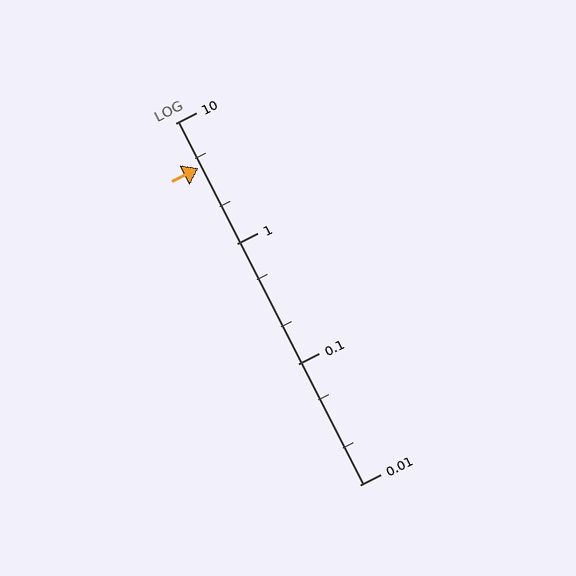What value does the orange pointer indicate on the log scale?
The pointer indicates approximately 4.2.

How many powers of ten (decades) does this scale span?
The scale spans 3 decades, from 0.01 to 10.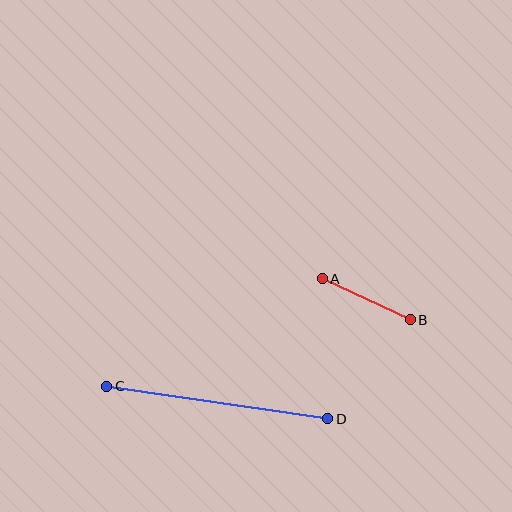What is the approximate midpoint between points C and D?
The midpoint is at approximately (217, 403) pixels.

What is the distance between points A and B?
The distance is approximately 97 pixels.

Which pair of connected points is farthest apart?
Points C and D are farthest apart.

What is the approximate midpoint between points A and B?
The midpoint is at approximately (366, 299) pixels.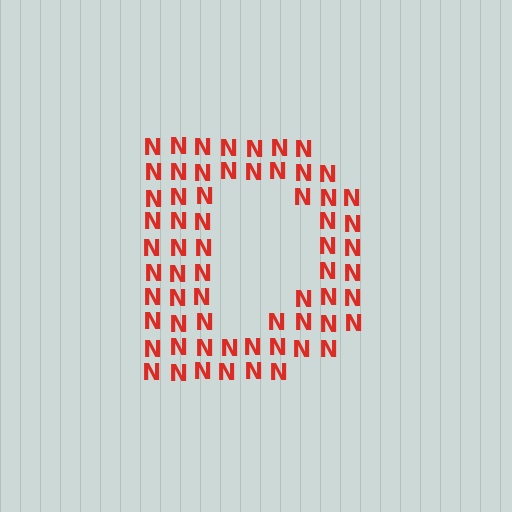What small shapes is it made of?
It is made of small letter N's.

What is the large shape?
The large shape is the letter D.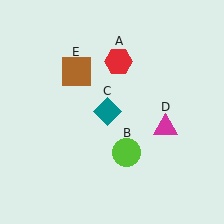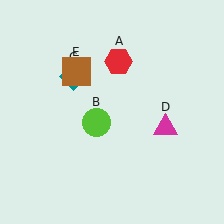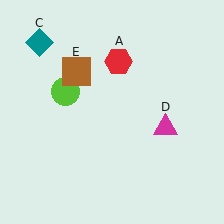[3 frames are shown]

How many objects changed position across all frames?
2 objects changed position: lime circle (object B), teal diamond (object C).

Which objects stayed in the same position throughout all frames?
Red hexagon (object A) and magenta triangle (object D) and brown square (object E) remained stationary.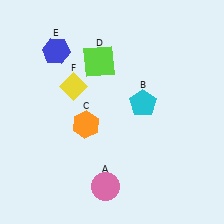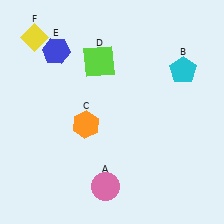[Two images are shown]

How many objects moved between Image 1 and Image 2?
2 objects moved between the two images.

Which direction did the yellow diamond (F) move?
The yellow diamond (F) moved up.